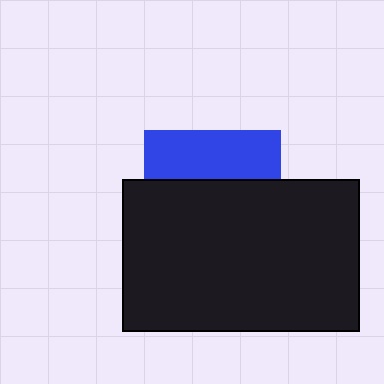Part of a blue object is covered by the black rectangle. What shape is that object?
It is a square.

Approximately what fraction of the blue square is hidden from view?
Roughly 64% of the blue square is hidden behind the black rectangle.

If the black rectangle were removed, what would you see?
You would see the complete blue square.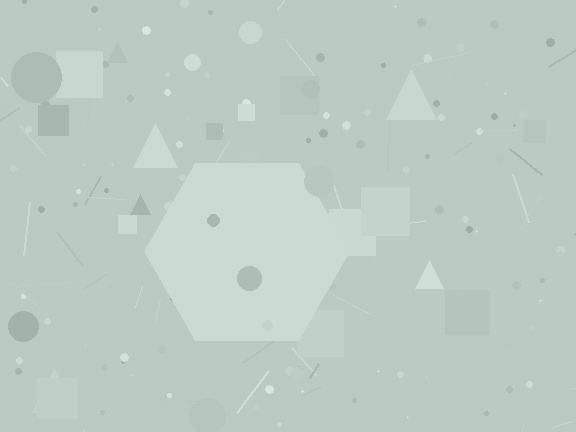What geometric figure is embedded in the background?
A hexagon is embedded in the background.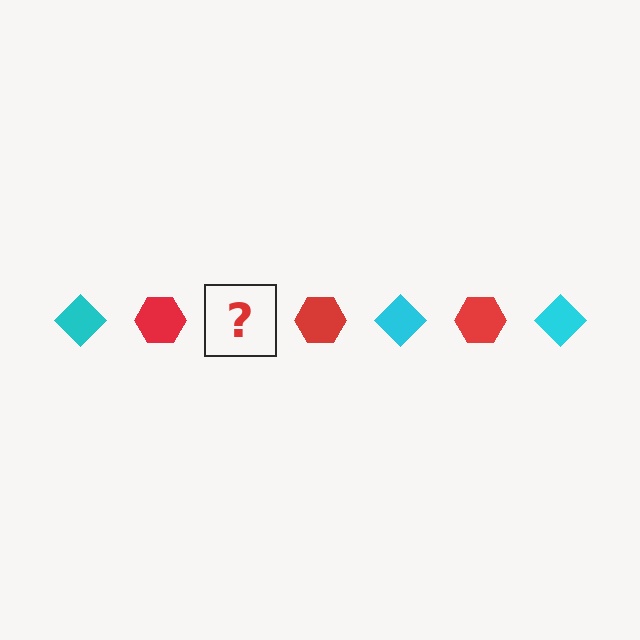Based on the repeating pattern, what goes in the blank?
The blank should be a cyan diamond.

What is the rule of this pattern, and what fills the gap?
The rule is that the pattern alternates between cyan diamond and red hexagon. The gap should be filled with a cyan diamond.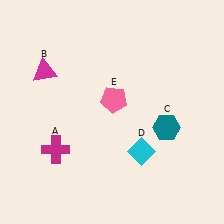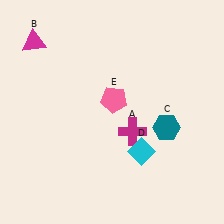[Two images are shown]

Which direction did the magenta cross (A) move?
The magenta cross (A) moved right.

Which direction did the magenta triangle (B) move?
The magenta triangle (B) moved up.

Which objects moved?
The objects that moved are: the magenta cross (A), the magenta triangle (B).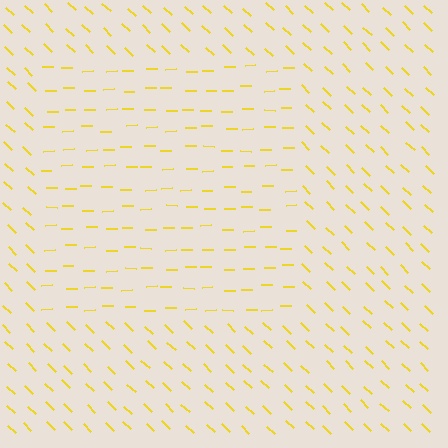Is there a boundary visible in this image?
Yes, there is a texture boundary formed by a change in line orientation.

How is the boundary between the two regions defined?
The boundary is defined purely by a change in line orientation (approximately 45 degrees difference). All lines are the same color and thickness.